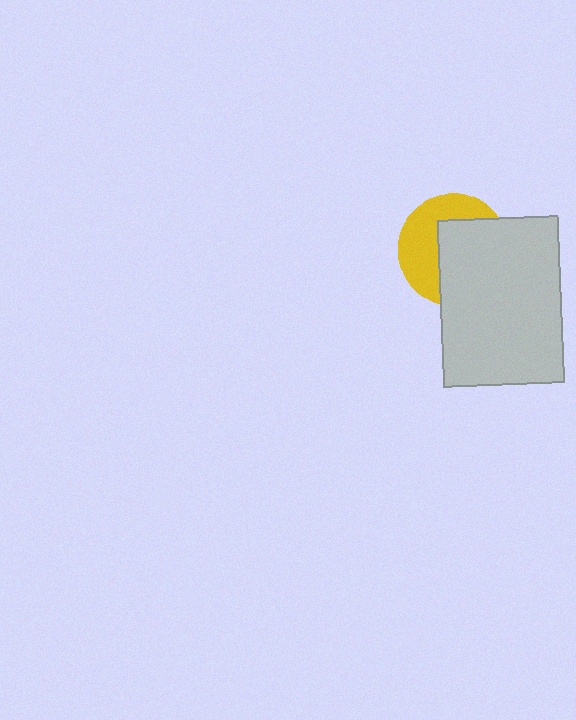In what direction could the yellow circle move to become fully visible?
The yellow circle could move toward the upper-left. That would shift it out from behind the light gray rectangle entirely.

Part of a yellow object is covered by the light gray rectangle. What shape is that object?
It is a circle.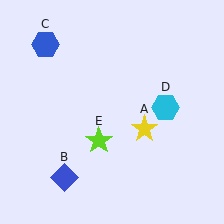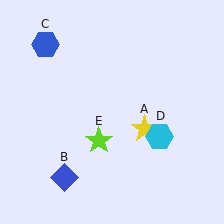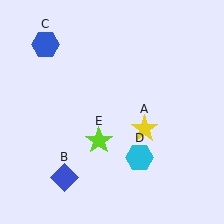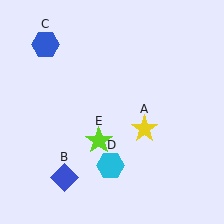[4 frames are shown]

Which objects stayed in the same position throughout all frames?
Yellow star (object A) and blue diamond (object B) and blue hexagon (object C) and lime star (object E) remained stationary.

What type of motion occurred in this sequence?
The cyan hexagon (object D) rotated clockwise around the center of the scene.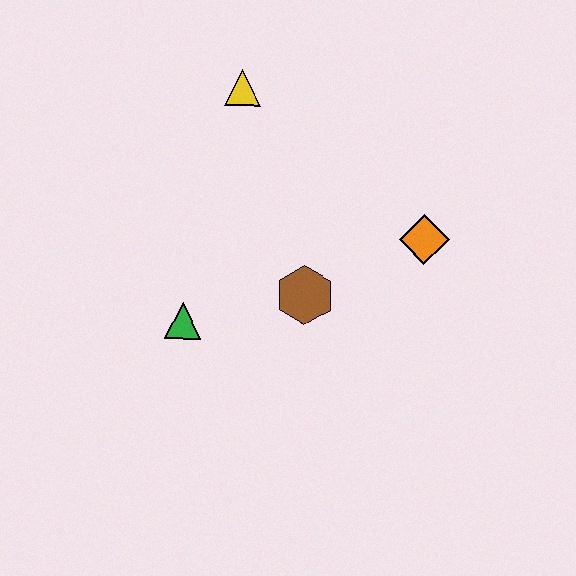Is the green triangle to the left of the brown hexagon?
Yes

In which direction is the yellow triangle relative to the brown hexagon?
The yellow triangle is above the brown hexagon.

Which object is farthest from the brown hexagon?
The yellow triangle is farthest from the brown hexagon.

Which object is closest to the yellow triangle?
The brown hexagon is closest to the yellow triangle.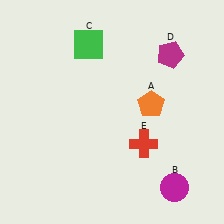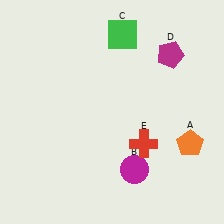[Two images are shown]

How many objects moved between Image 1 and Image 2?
3 objects moved between the two images.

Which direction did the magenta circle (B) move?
The magenta circle (B) moved left.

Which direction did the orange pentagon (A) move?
The orange pentagon (A) moved down.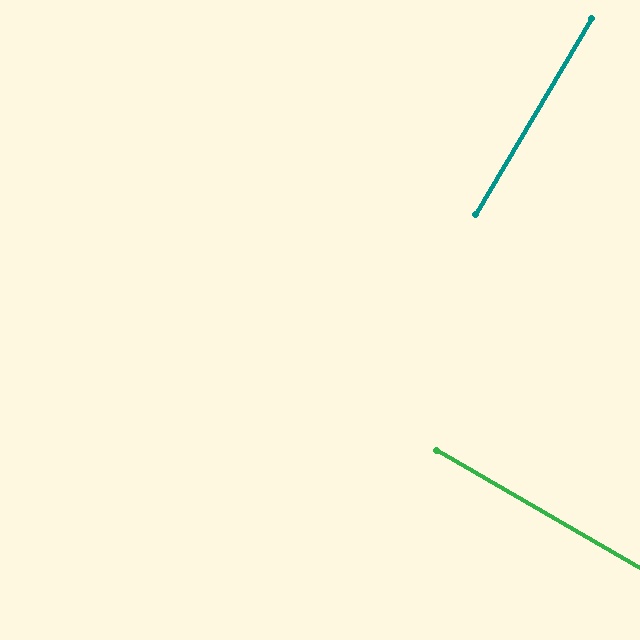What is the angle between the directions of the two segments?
Approximately 90 degrees.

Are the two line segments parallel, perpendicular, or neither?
Perpendicular — they meet at approximately 90°.